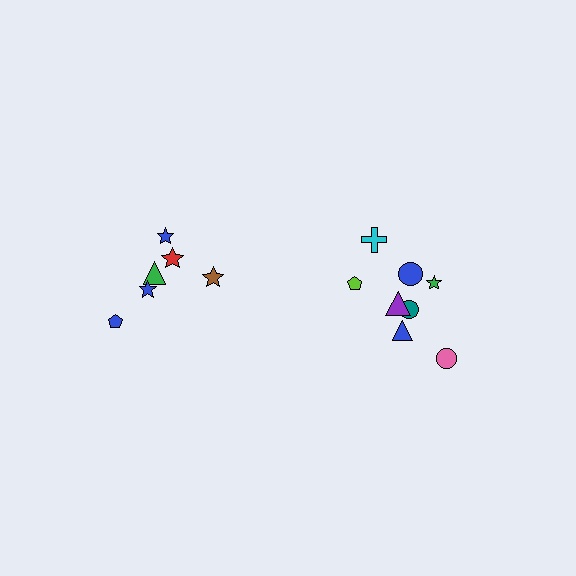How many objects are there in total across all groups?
There are 14 objects.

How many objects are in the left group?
There are 6 objects.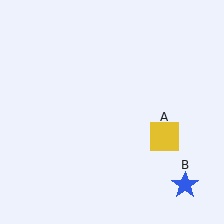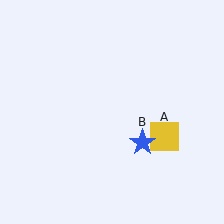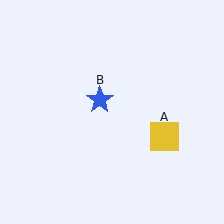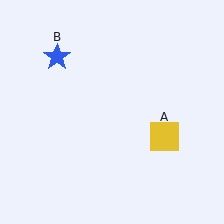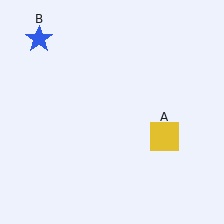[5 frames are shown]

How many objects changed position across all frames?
1 object changed position: blue star (object B).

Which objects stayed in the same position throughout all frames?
Yellow square (object A) remained stationary.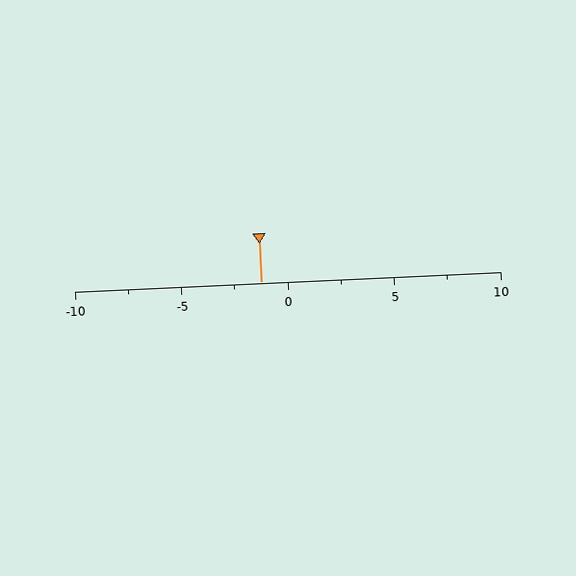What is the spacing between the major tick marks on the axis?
The major ticks are spaced 5 apart.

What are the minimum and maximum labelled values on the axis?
The axis runs from -10 to 10.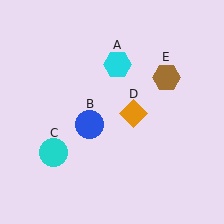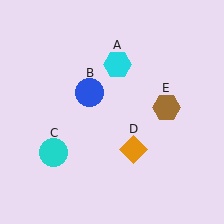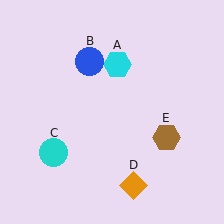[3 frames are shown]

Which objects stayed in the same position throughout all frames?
Cyan hexagon (object A) and cyan circle (object C) remained stationary.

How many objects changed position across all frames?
3 objects changed position: blue circle (object B), orange diamond (object D), brown hexagon (object E).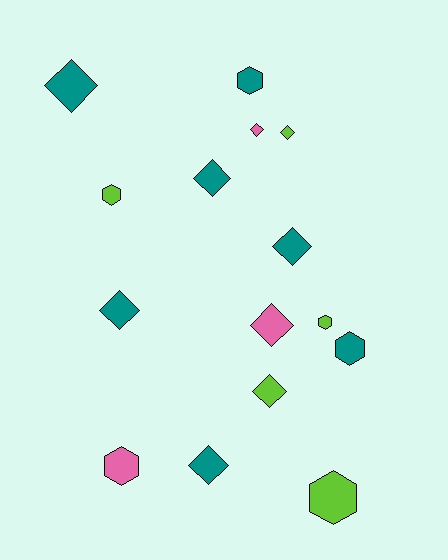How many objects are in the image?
There are 15 objects.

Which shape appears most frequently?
Diamond, with 9 objects.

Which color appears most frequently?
Teal, with 7 objects.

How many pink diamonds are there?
There are 2 pink diamonds.